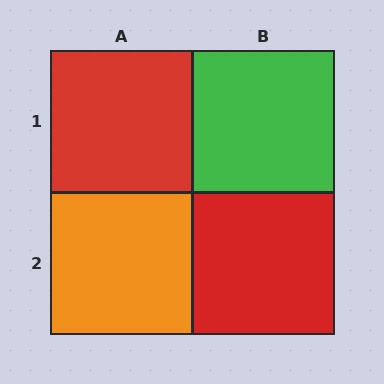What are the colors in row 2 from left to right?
Orange, red.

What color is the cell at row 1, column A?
Red.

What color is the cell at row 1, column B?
Green.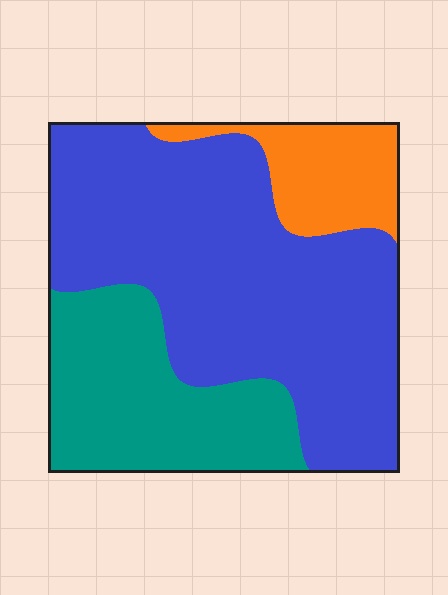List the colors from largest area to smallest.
From largest to smallest: blue, teal, orange.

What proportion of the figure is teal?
Teal takes up about one quarter (1/4) of the figure.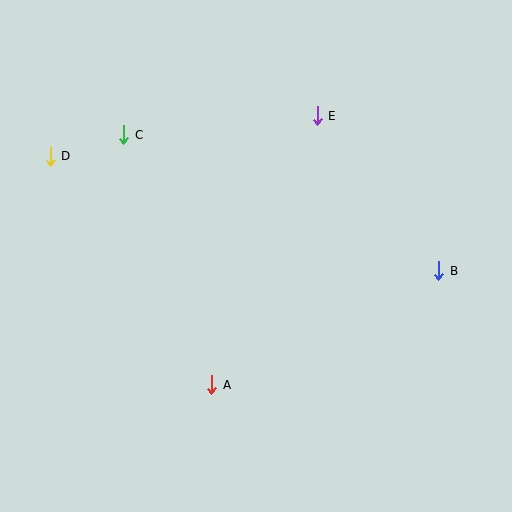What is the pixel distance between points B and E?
The distance between B and E is 197 pixels.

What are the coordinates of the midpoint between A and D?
The midpoint between A and D is at (131, 270).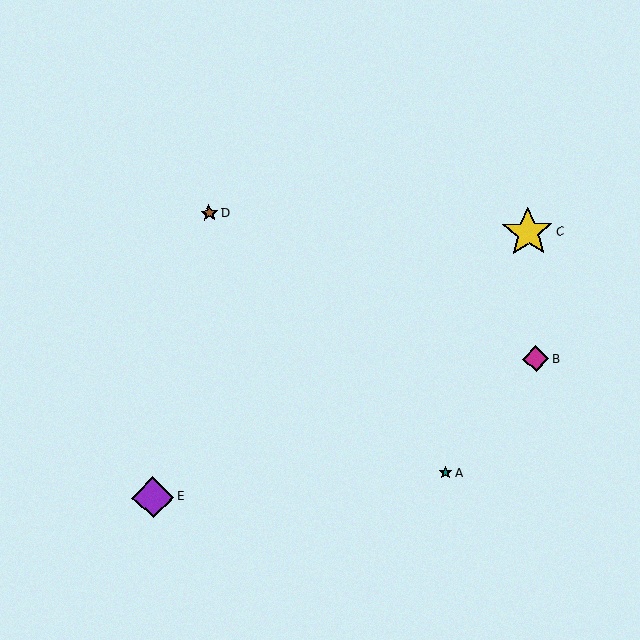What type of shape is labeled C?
Shape C is a yellow star.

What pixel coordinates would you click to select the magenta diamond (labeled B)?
Click at (536, 359) to select the magenta diamond B.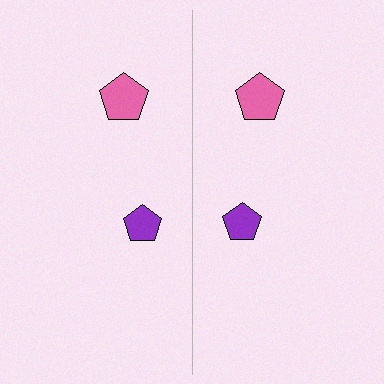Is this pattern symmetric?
Yes, this pattern has bilateral (reflection) symmetry.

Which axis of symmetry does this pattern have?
The pattern has a vertical axis of symmetry running through the center of the image.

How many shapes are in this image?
There are 4 shapes in this image.